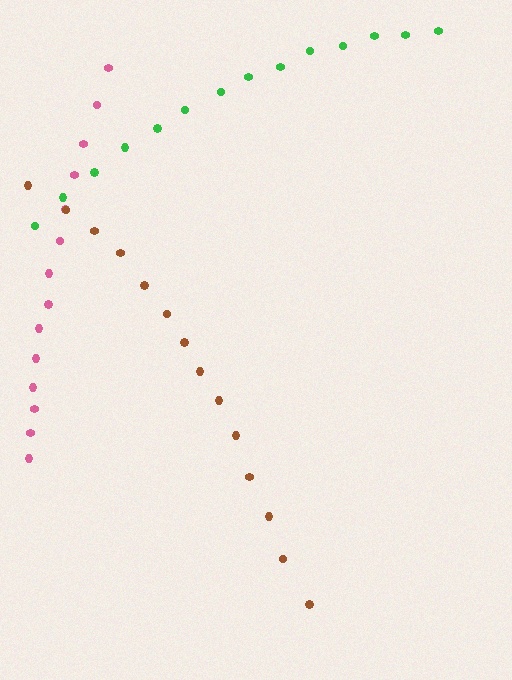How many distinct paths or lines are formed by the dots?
There are 3 distinct paths.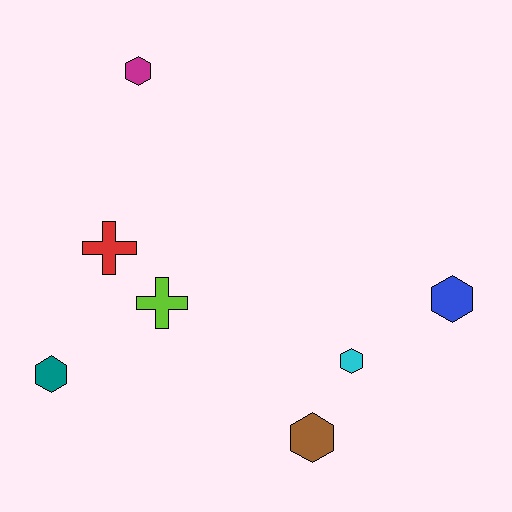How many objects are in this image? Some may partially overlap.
There are 7 objects.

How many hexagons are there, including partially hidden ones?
There are 5 hexagons.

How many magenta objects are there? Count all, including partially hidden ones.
There is 1 magenta object.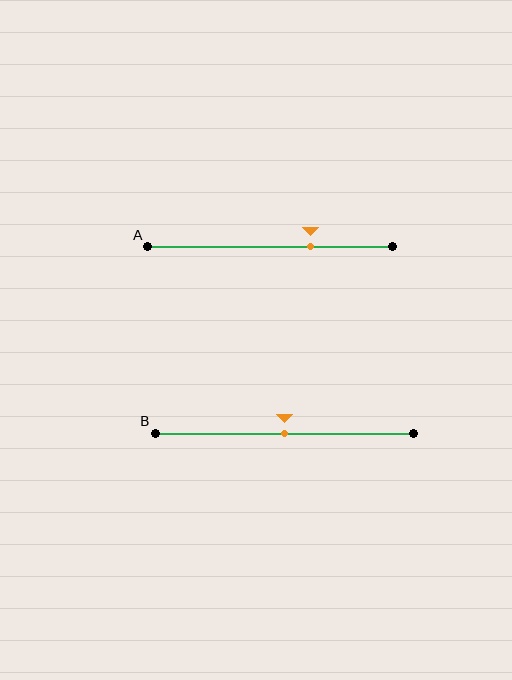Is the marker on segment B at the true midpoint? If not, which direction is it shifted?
Yes, the marker on segment B is at the true midpoint.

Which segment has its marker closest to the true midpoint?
Segment B has its marker closest to the true midpoint.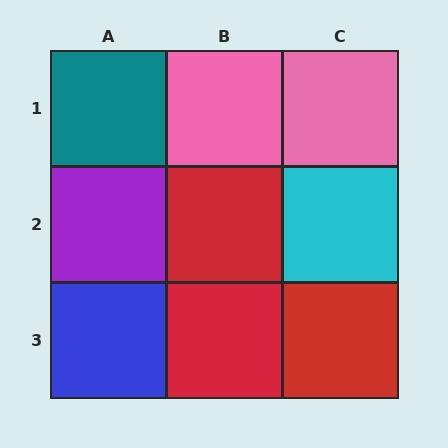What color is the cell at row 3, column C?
Red.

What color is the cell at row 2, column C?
Cyan.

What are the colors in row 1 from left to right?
Teal, pink, pink.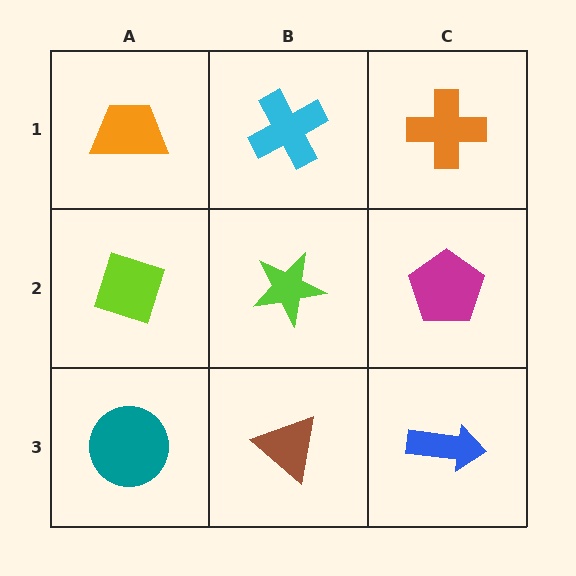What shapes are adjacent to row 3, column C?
A magenta pentagon (row 2, column C), a brown triangle (row 3, column B).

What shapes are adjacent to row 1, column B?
A lime star (row 2, column B), an orange trapezoid (row 1, column A), an orange cross (row 1, column C).